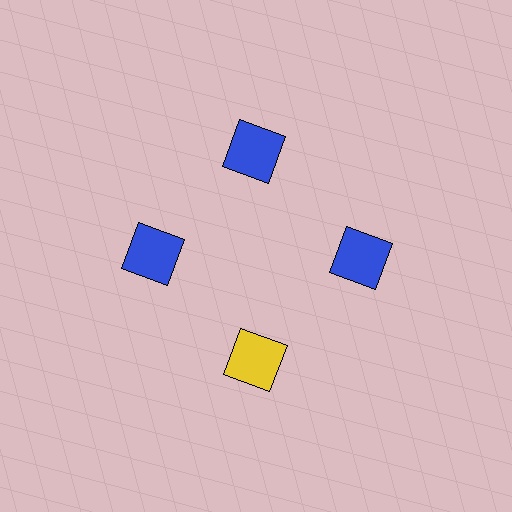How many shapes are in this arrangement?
There are 4 shapes arranged in a ring pattern.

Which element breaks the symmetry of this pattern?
The yellow square at roughly the 6 o'clock position breaks the symmetry. All other shapes are blue squares.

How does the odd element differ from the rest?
It has a different color: yellow instead of blue.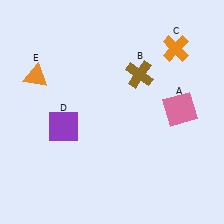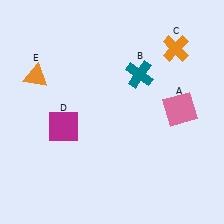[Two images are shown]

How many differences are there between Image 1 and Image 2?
There are 2 differences between the two images.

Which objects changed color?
B changed from brown to teal. D changed from purple to magenta.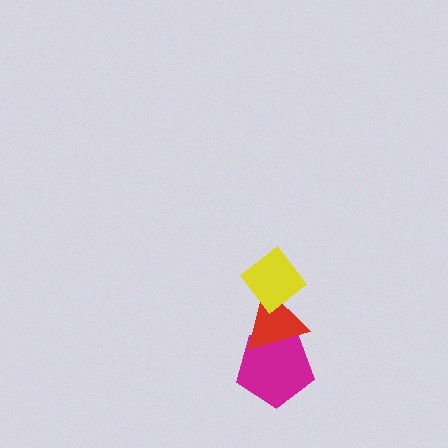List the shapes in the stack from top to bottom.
From top to bottom: the yellow diamond, the red triangle, the magenta pentagon.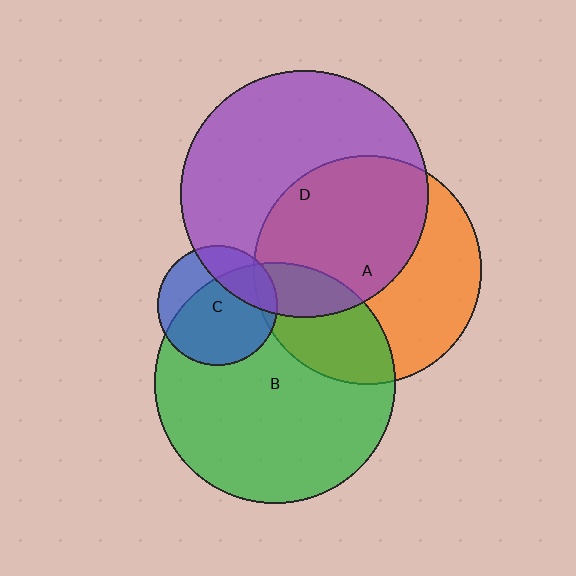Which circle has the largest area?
Circle D (purple).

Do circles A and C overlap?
Yes.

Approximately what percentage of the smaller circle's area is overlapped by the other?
Approximately 10%.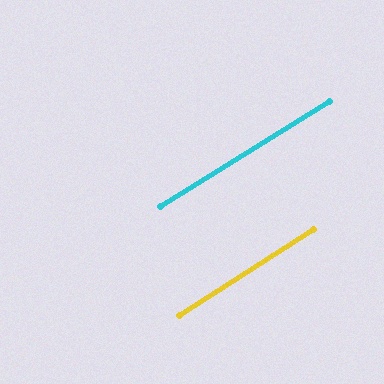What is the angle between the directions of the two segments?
Approximately 1 degree.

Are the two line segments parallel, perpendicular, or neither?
Parallel — their directions differ by only 0.8°.